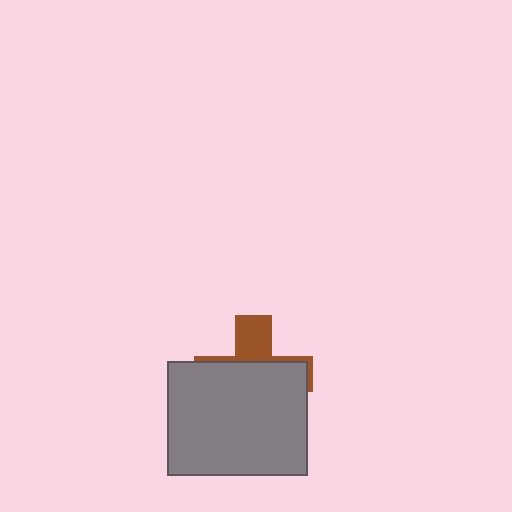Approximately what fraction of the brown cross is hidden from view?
Roughly 68% of the brown cross is hidden behind the gray rectangle.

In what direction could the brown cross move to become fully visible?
The brown cross could move up. That would shift it out from behind the gray rectangle entirely.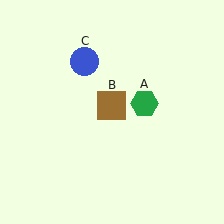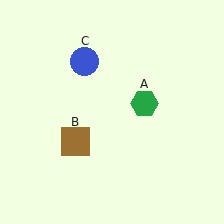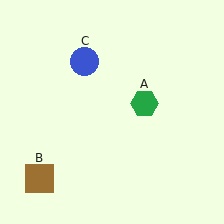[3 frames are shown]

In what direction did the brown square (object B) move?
The brown square (object B) moved down and to the left.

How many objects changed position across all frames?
1 object changed position: brown square (object B).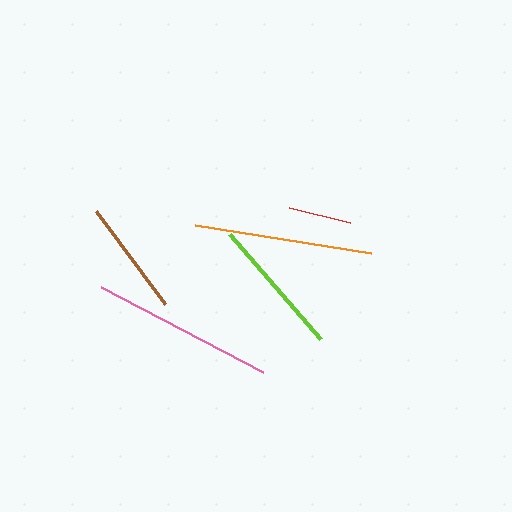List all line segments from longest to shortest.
From longest to shortest: pink, orange, lime, brown, red.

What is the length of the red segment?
The red segment is approximately 63 pixels long.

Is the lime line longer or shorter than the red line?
The lime line is longer than the red line.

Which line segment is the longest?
The pink line is the longest at approximately 183 pixels.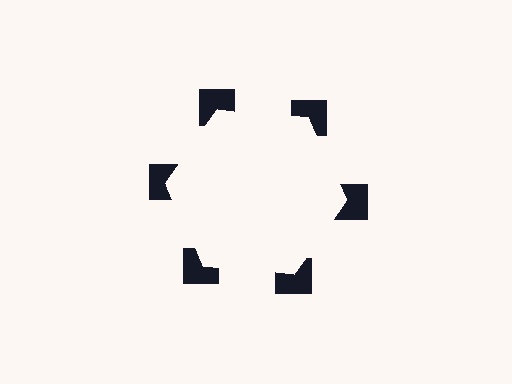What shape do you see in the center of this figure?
An illusory hexagon — its edges are inferred from the aligned wedge cuts in the notched squares, not physically drawn.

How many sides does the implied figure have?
6 sides.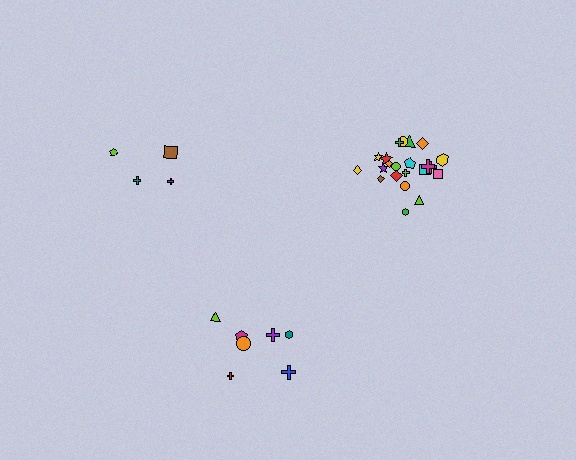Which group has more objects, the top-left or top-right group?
The top-right group.